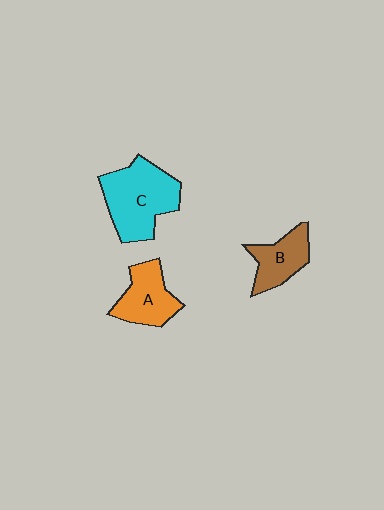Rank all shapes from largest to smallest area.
From largest to smallest: C (cyan), A (orange), B (brown).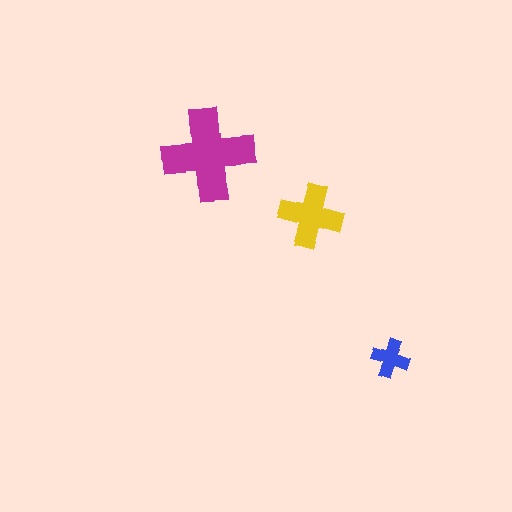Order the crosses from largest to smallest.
the magenta one, the yellow one, the blue one.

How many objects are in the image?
There are 3 objects in the image.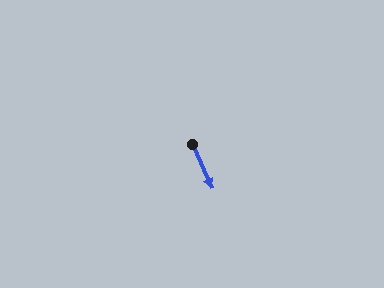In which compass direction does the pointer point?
Southeast.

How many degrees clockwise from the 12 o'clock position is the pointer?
Approximately 156 degrees.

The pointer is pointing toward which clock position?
Roughly 5 o'clock.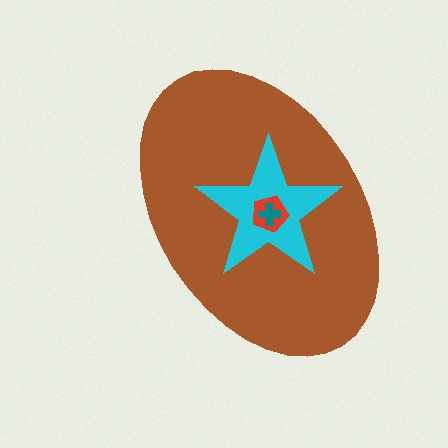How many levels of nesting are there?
4.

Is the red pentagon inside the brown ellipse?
Yes.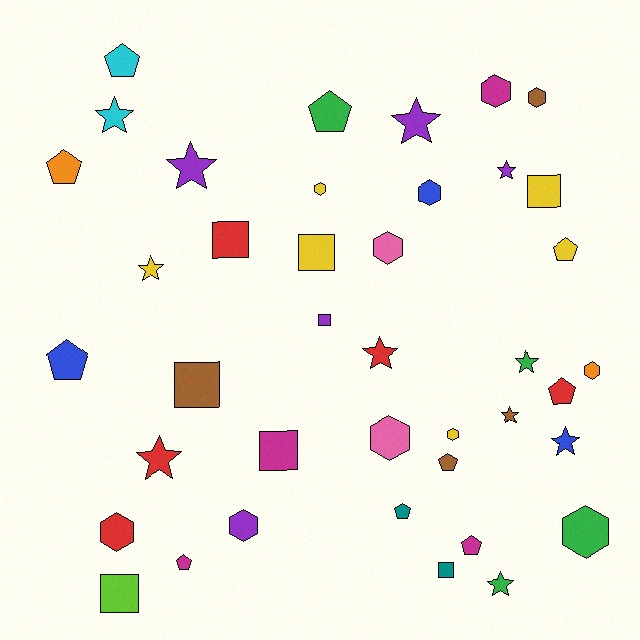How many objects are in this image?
There are 40 objects.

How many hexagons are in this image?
There are 11 hexagons.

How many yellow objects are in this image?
There are 6 yellow objects.